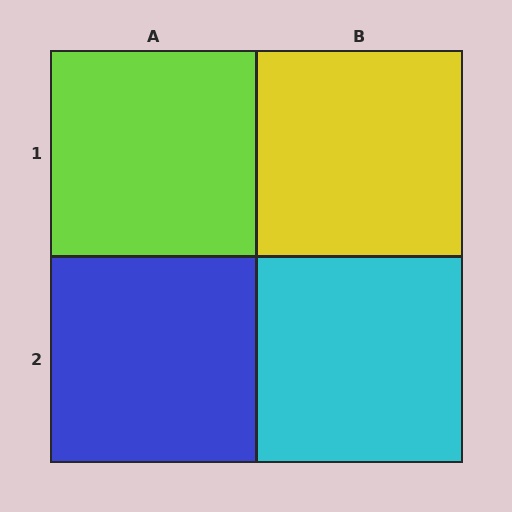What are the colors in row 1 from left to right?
Lime, yellow.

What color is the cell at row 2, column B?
Cyan.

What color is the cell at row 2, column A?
Blue.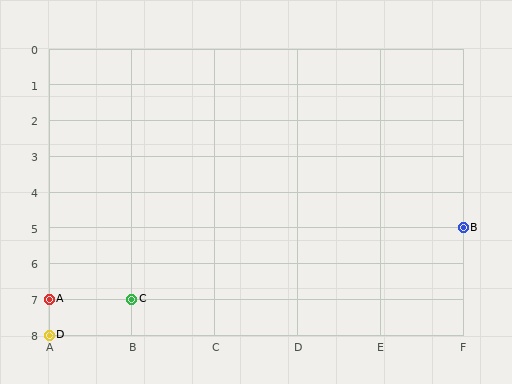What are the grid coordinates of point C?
Point C is at grid coordinates (B, 7).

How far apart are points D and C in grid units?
Points D and C are 1 column and 1 row apart (about 1.4 grid units diagonally).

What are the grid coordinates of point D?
Point D is at grid coordinates (A, 8).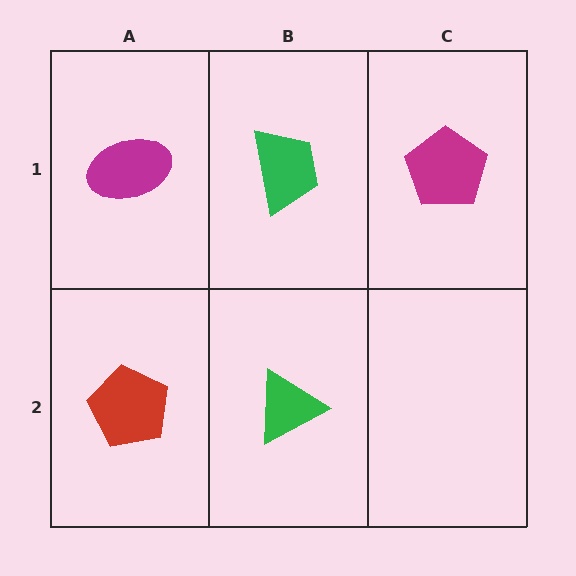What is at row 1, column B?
A green trapezoid.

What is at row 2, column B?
A green triangle.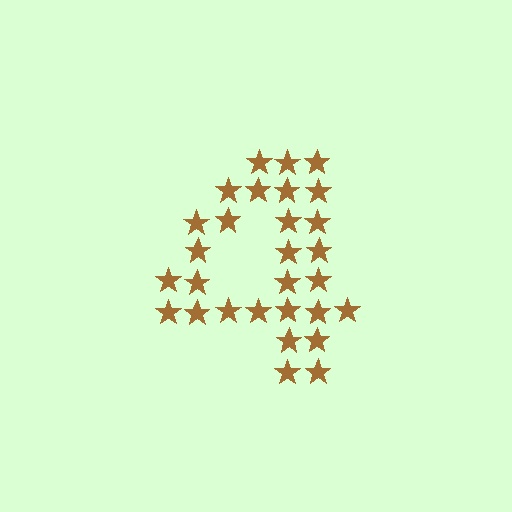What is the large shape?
The large shape is the digit 4.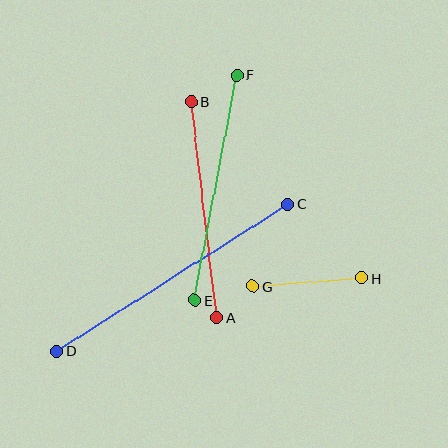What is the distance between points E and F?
The distance is approximately 229 pixels.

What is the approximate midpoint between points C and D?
The midpoint is at approximately (172, 278) pixels.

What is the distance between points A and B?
The distance is approximately 217 pixels.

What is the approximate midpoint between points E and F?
The midpoint is at approximately (216, 188) pixels.